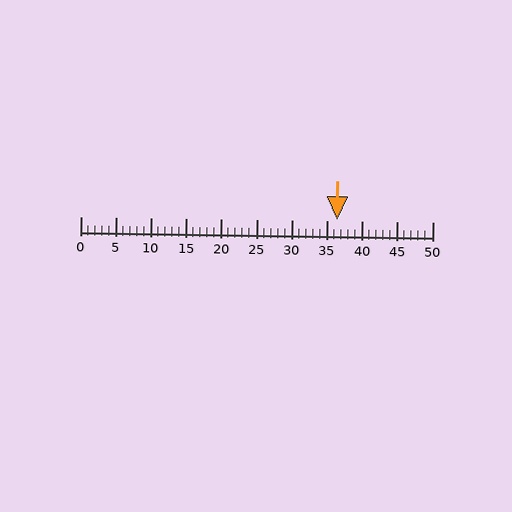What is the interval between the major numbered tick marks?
The major tick marks are spaced 5 units apart.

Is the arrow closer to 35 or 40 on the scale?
The arrow is closer to 35.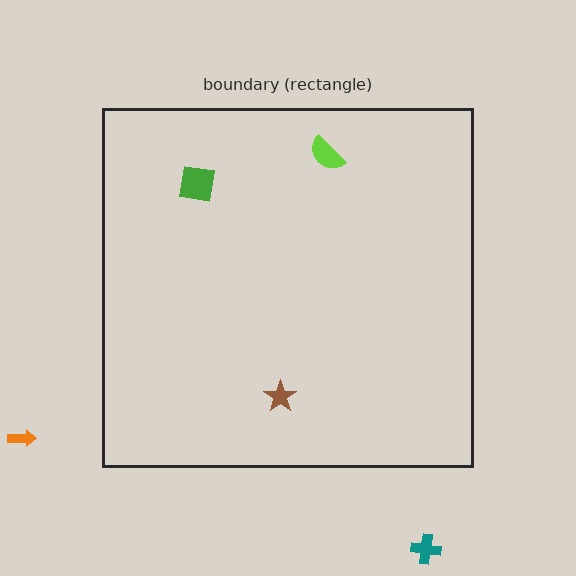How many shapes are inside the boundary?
3 inside, 2 outside.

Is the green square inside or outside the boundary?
Inside.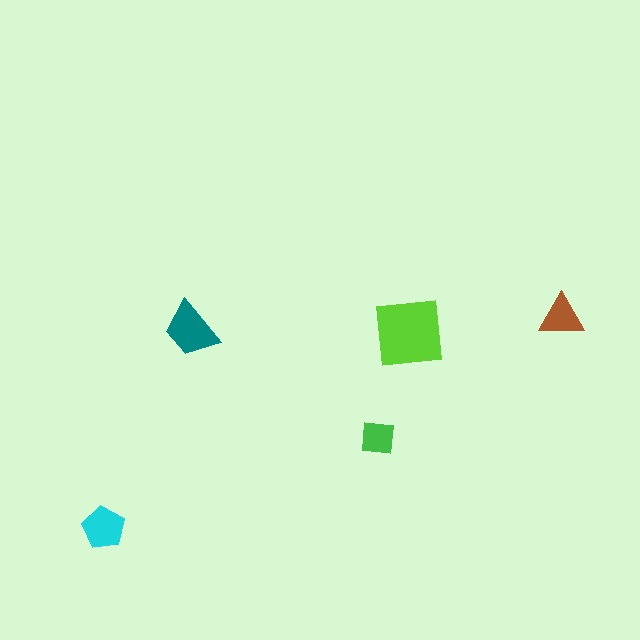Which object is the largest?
The lime square.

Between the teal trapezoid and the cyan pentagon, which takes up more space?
The teal trapezoid.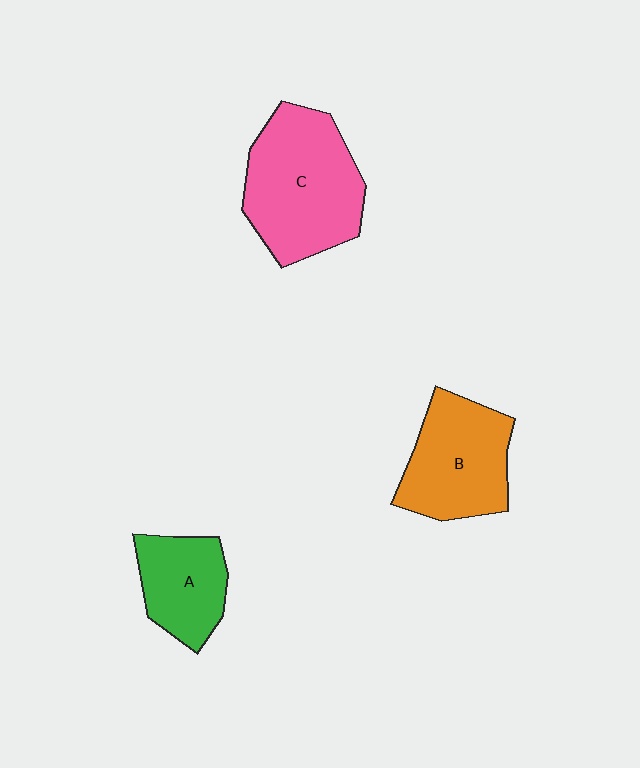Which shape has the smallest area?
Shape A (green).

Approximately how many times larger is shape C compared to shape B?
Approximately 1.3 times.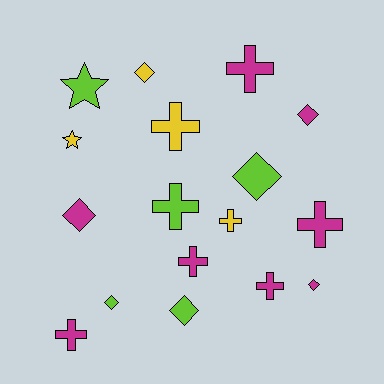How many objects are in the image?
There are 17 objects.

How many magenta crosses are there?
There are 5 magenta crosses.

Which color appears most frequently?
Magenta, with 8 objects.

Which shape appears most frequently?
Cross, with 8 objects.